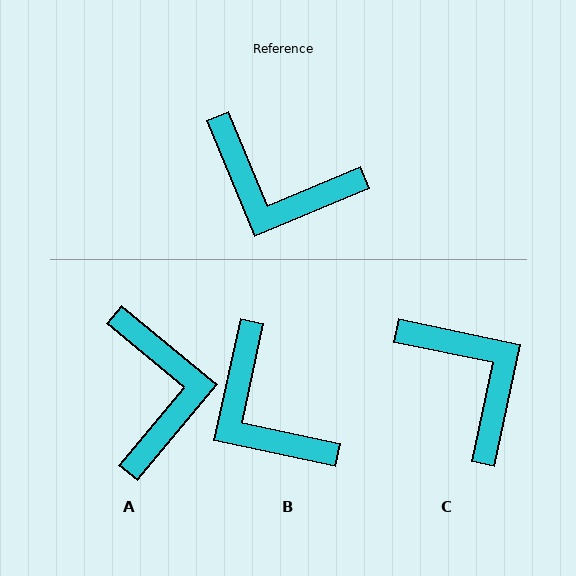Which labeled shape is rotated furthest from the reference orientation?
C, about 146 degrees away.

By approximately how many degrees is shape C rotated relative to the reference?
Approximately 146 degrees counter-clockwise.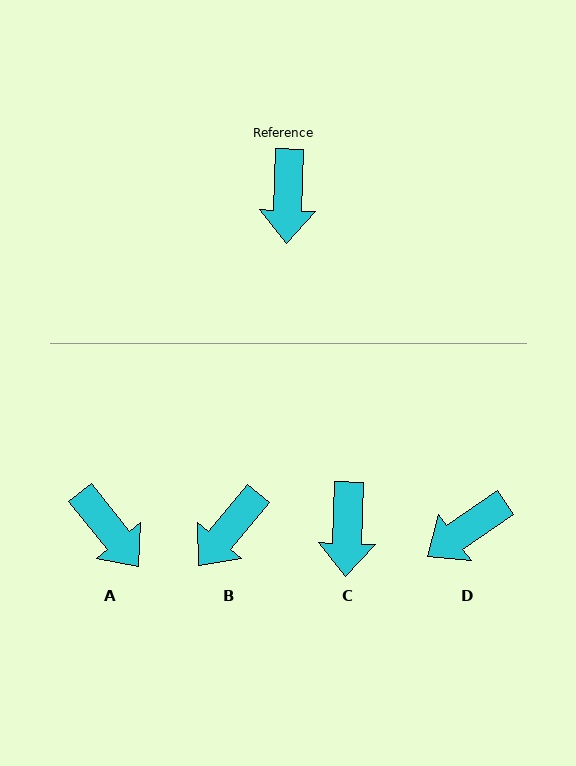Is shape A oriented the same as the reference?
No, it is off by about 40 degrees.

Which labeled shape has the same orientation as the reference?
C.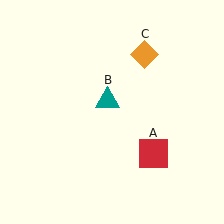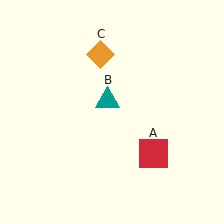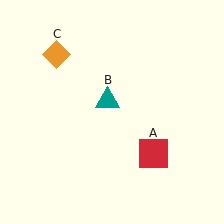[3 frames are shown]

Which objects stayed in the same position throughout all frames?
Red square (object A) and teal triangle (object B) remained stationary.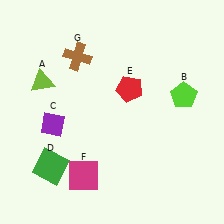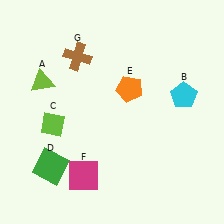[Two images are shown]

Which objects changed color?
B changed from lime to cyan. C changed from purple to lime. E changed from red to orange.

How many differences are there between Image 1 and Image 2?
There are 3 differences between the two images.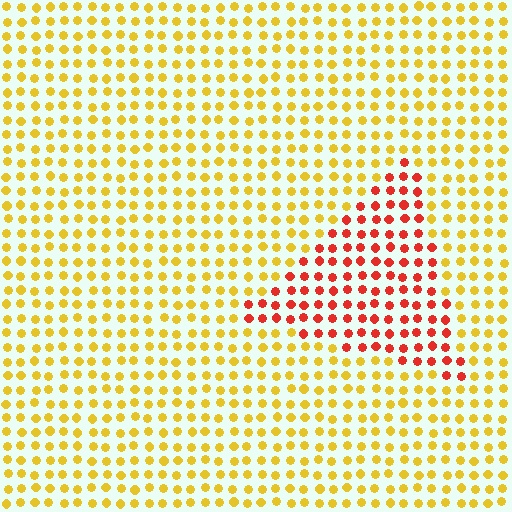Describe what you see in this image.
The image is filled with small yellow elements in a uniform arrangement. A triangle-shaped region is visible where the elements are tinted to a slightly different hue, forming a subtle color boundary.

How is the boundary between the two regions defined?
The boundary is defined purely by a slight shift in hue (about 49 degrees). Spacing, size, and orientation are identical on both sides.